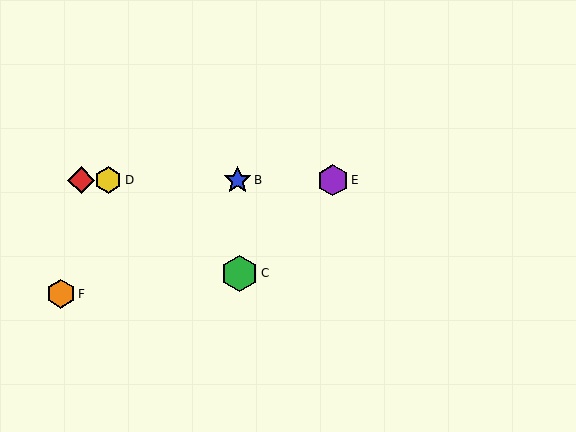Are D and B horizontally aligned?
Yes, both are at y≈180.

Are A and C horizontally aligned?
No, A is at y≈180 and C is at y≈273.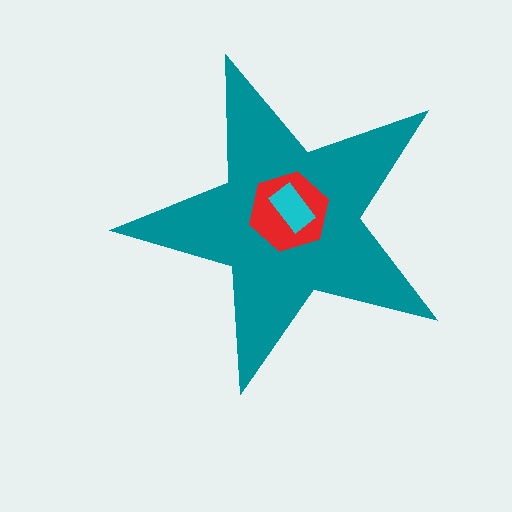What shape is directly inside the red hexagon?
The cyan rectangle.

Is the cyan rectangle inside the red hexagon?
Yes.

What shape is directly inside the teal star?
The red hexagon.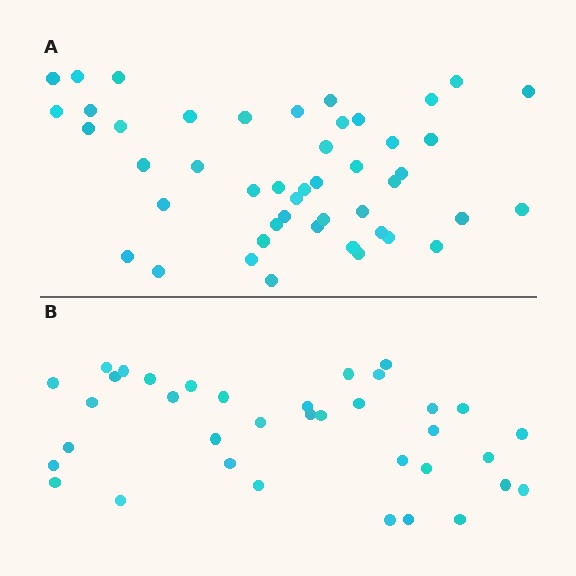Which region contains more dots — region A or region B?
Region A (the top region) has more dots.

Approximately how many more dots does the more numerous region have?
Region A has roughly 12 or so more dots than region B.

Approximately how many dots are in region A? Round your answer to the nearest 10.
About 50 dots. (The exact count is 47, which rounds to 50.)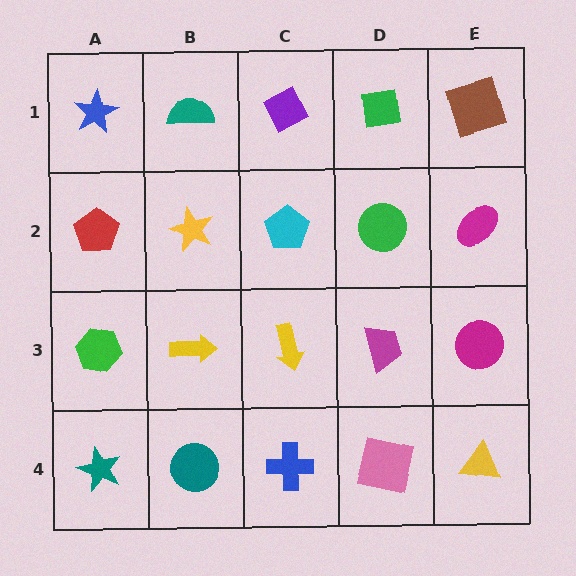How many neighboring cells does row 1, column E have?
2.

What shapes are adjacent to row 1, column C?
A cyan pentagon (row 2, column C), a teal semicircle (row 1, column B), a green square (row 1, column D).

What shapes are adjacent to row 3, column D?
A green circle (row 2, column D), a pink square (row 4, column D), a yellow arrow (row 3, column C), a magenta circle (row 3, column E).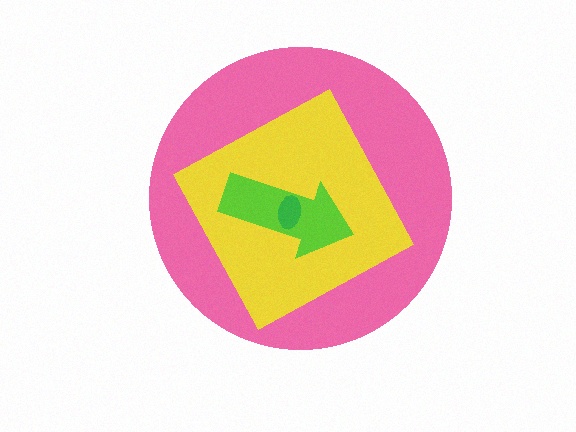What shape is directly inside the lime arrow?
The green ellipse.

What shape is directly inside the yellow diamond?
The lime arrow.